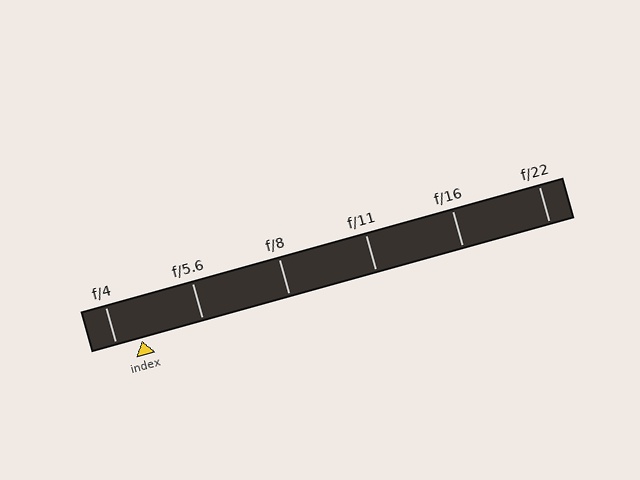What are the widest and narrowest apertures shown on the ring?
The widest aperture shown is f/4 and the narrowest is f/22.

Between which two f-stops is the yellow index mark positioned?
The index mark is between f/4 and f/5.6.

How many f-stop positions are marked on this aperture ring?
There are 6 f-stop positions marked.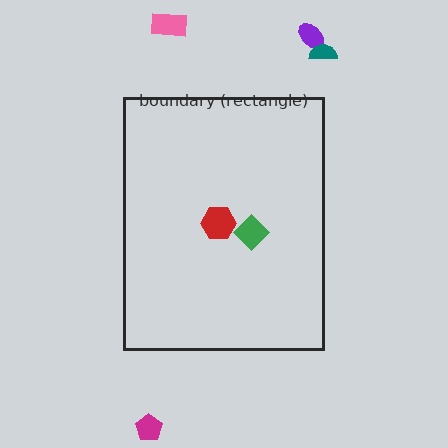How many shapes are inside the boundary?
2 inside, 4 outside.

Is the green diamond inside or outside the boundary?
Inside.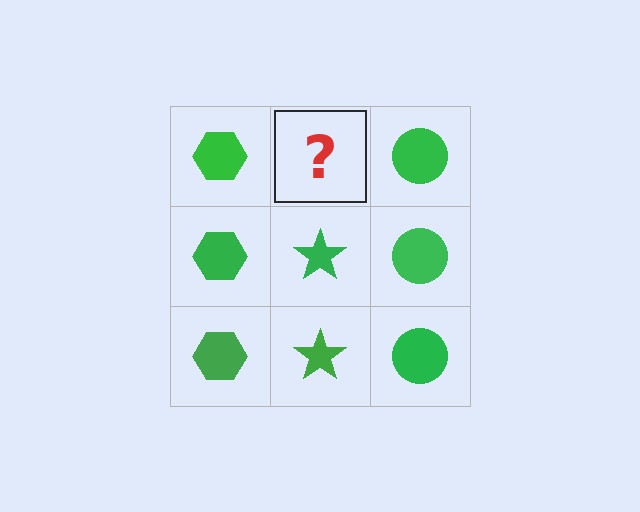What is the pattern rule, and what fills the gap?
The rule is that each column has a consistent shape. The gap should be filled with a green star.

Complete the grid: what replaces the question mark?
The question mark should be replaced with a green star.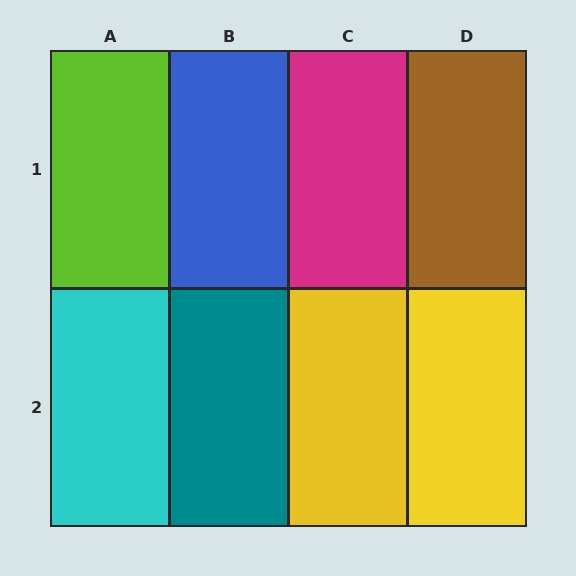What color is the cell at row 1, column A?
Lime.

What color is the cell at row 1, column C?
Magenta.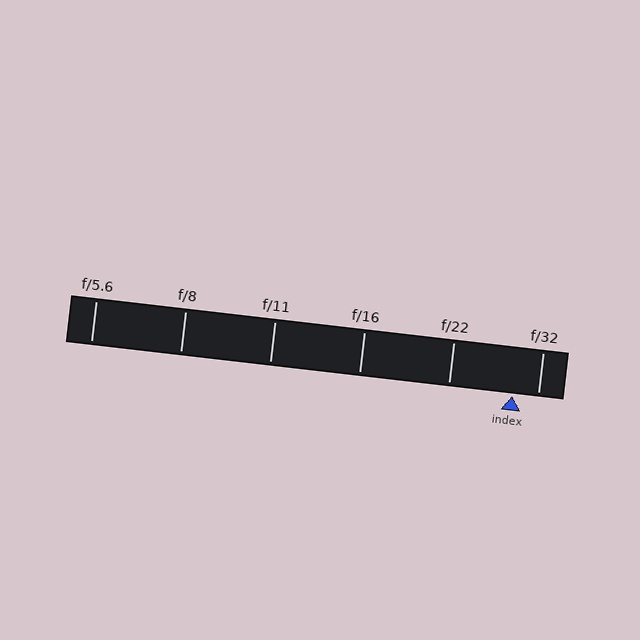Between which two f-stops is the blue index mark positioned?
The index mark is between f/22 and f/32.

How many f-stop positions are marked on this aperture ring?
There are 6 f-stop positions marked.